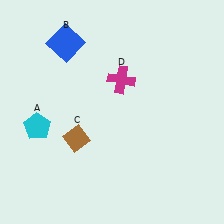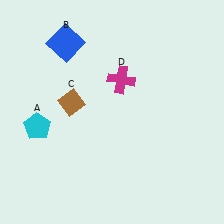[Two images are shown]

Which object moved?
The brown diamond (C) moved up.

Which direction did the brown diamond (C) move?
The brown diamond (C) moved up.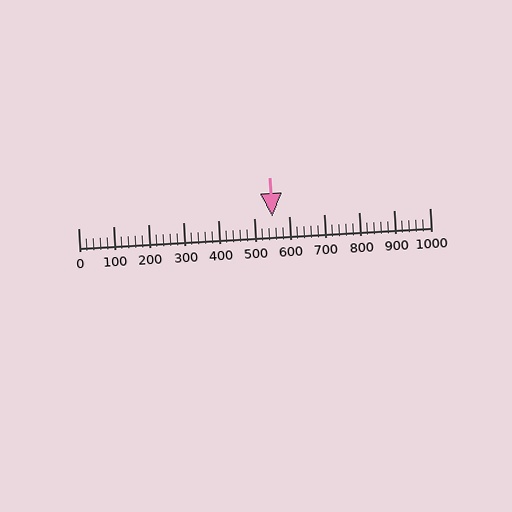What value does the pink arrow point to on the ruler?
The pink arrow points to approximately 553.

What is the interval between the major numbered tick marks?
The major tick marks are spaced 100 units apart.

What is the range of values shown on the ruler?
The ruler shows values from 0 to 1000.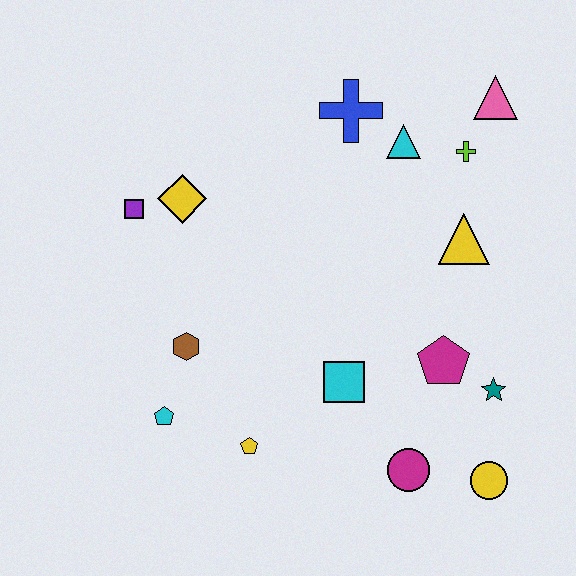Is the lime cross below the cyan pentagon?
No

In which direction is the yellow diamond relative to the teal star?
The yellow diamond is to the left of the teal star.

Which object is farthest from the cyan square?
The pink triangle is farthest from the cyan square.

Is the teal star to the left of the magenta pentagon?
No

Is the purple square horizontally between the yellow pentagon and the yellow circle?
No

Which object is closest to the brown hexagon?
The cyan pentagon is closest to the brown hexagon.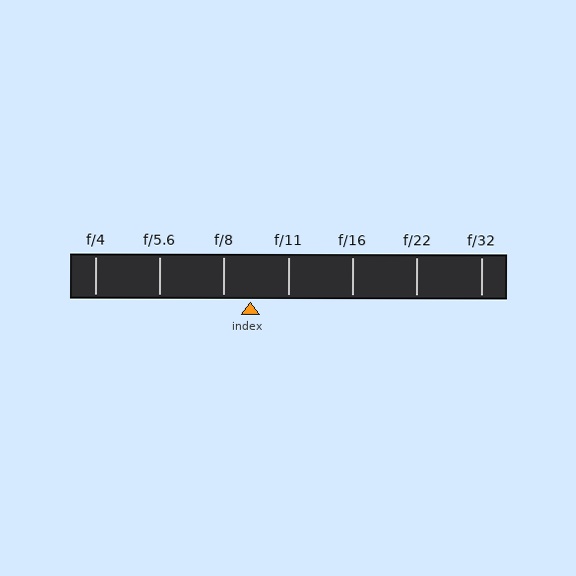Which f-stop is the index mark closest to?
The index mark is closest to f/8.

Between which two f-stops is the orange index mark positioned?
The index mark is between f/8 and f/11.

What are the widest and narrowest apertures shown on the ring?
The widest aperture shown is f/4 and the narrowest is f/32.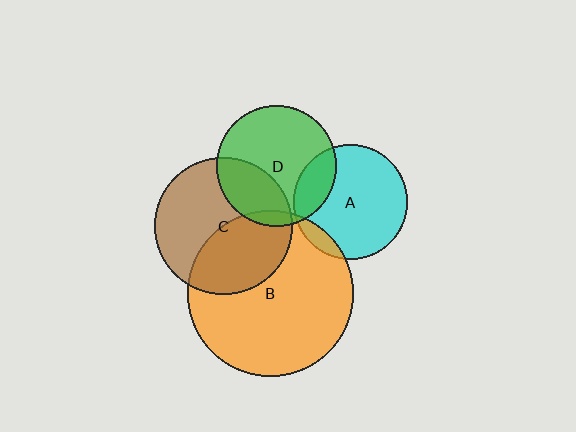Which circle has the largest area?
Circle B (orange).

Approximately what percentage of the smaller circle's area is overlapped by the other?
Approximately 20%.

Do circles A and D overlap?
Yes.